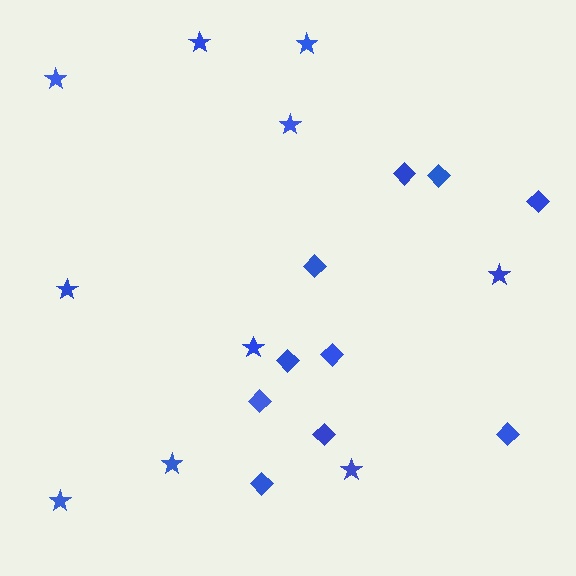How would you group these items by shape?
There are 2 groups: one group of stars (10) and one group of diamonds (10).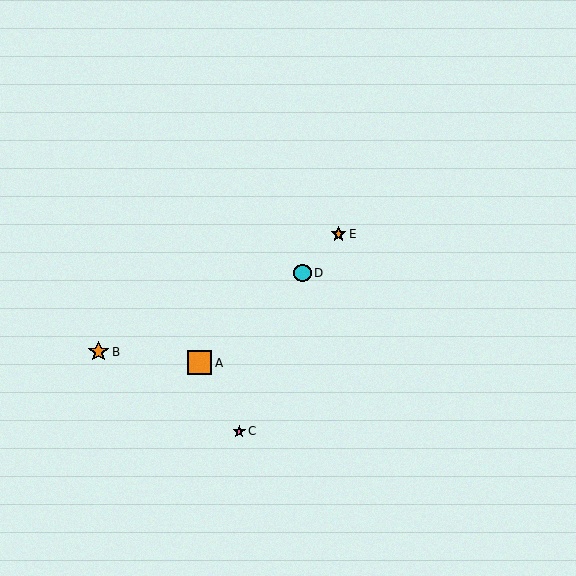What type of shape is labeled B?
Shape B is an orange star.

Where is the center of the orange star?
The center of the orange star is at (339, 234).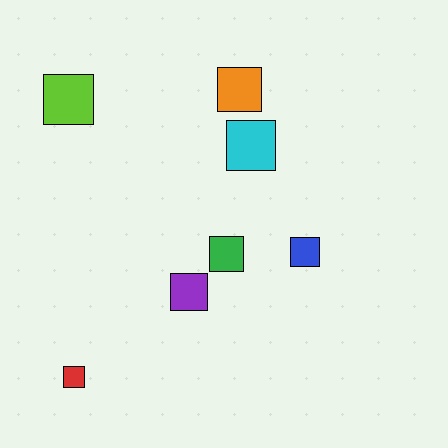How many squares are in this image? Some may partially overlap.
There are 7 squares.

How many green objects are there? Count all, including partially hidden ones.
There is 1 green object.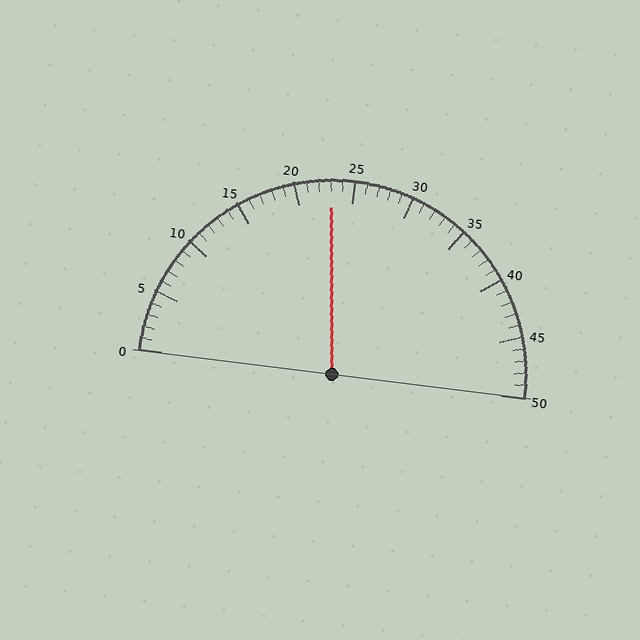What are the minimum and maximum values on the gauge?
The gauge ranges from 0 to 50.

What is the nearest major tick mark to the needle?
The nearest major tick mark is 25.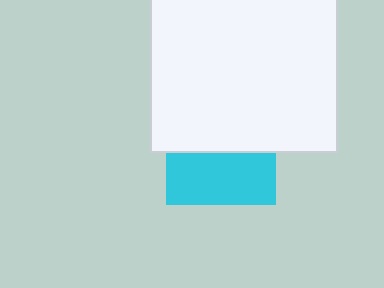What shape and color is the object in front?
The object in front is a white square.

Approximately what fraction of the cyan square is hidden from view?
Roughly 53% of the cyan square is hidden behind the white square.